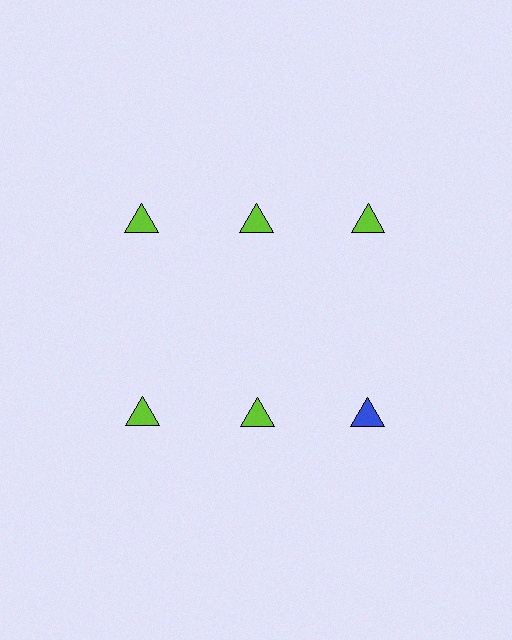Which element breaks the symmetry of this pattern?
The blue triangle in the second row, center column breaks the symmetry. All other shapes are lime triangles.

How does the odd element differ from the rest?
It has a different color: blue instead of lime.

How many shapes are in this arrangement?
There are 6 shapes arranged in a grid pattern.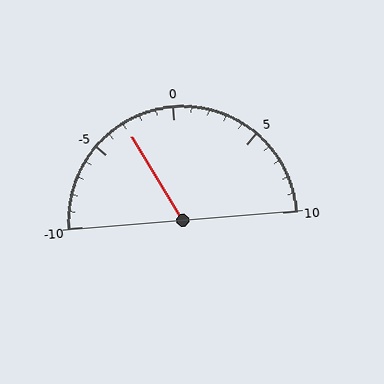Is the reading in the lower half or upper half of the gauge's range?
The reading is in the lower half of the range (-10 to 10).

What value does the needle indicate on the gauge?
The needle indicates approximately -3.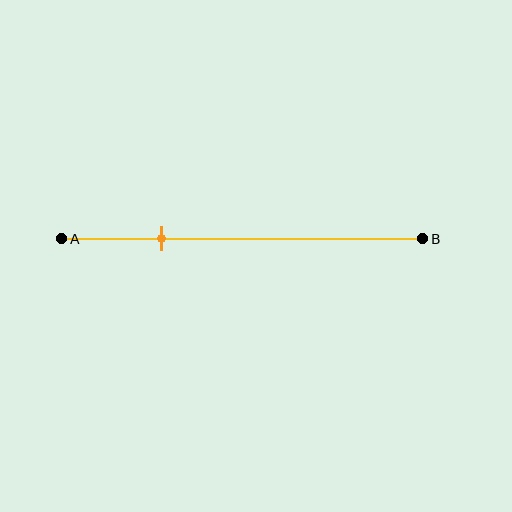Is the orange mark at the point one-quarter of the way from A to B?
Yes, the mark is approximately at the one-quarter point.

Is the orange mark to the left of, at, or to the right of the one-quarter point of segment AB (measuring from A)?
The orange mark is approximately at the one-quarter point of segment AB.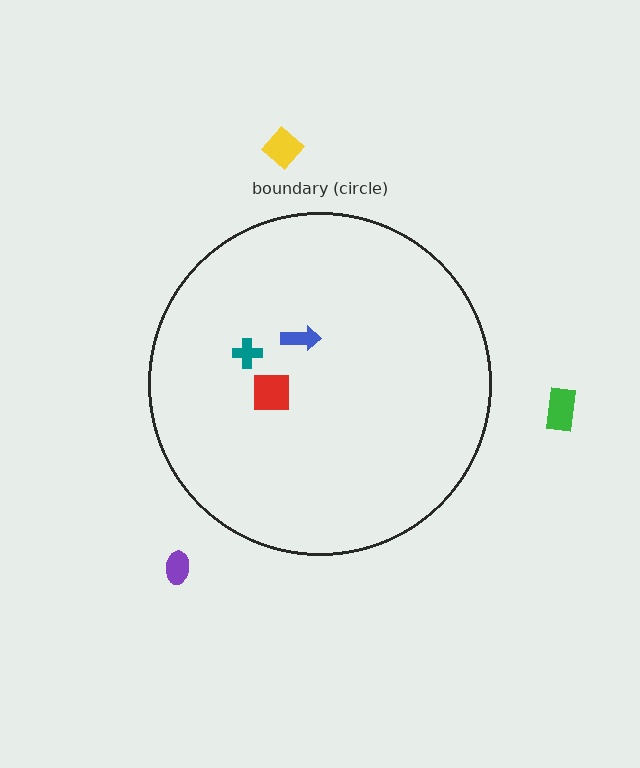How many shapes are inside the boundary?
3 inside, 3 outside.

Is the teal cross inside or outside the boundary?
Inside.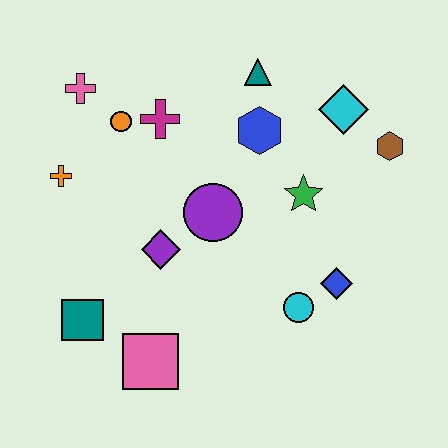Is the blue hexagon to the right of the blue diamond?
No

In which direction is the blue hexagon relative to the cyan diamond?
The blue hexagon is to the left of the cyan diamond.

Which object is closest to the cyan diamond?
The brown hexagon is closest to the cyan diamond.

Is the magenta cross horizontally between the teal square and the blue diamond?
Yes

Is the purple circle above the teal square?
Yes